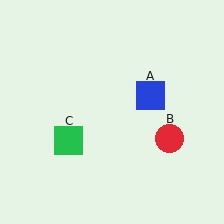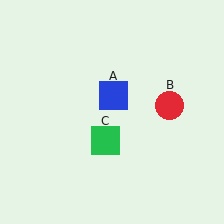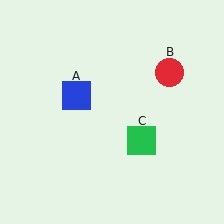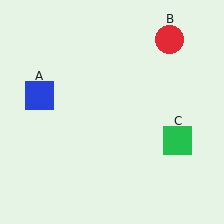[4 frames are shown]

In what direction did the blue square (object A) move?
The blue square (object A) moved left.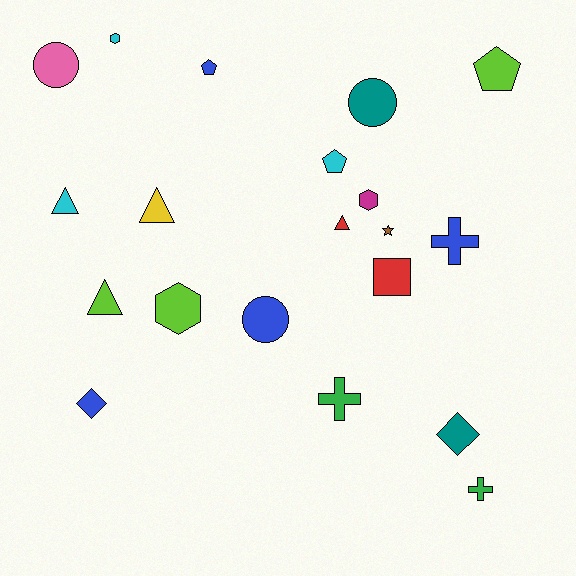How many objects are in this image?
There are 20 objects.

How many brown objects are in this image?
There is 1 brown object.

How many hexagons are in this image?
There are 3 hexagons.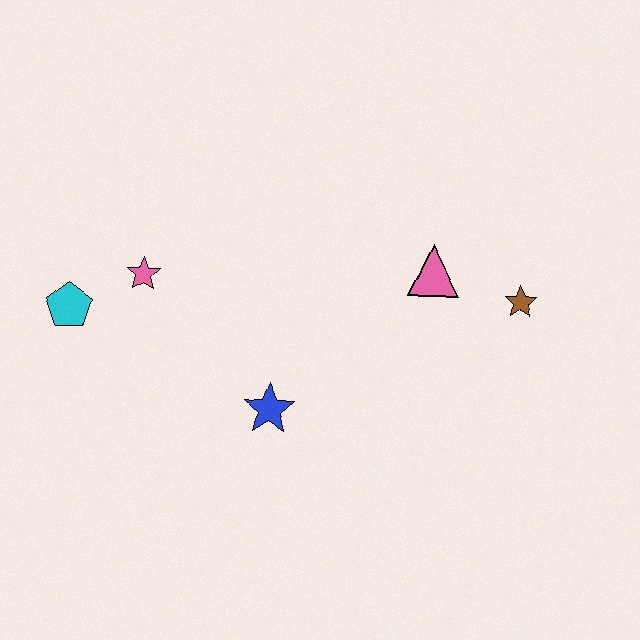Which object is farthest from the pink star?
The brown star is farthest from the pink star.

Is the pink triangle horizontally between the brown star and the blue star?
Yes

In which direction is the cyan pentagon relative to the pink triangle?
The cyan pentagon is to the left of the pink triangle.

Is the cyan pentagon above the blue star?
Yes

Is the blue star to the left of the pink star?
No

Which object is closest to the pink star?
The cyan pentagon is closest to the pink star.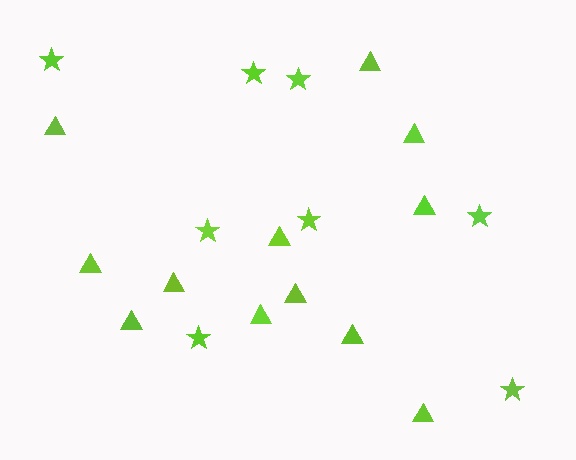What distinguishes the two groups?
There are 2 groups: one group of stars (8) and one group of triangles (12).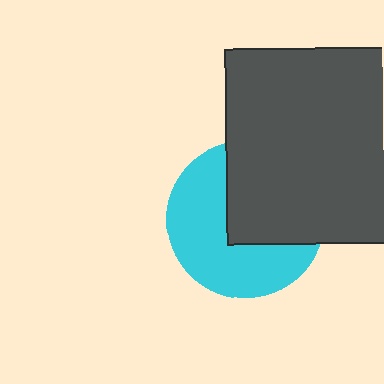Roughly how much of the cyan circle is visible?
About half of it is visible (roughly 55%).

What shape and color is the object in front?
The object in front is a dark gray square.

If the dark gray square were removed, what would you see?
You would see the complete cyan circle.